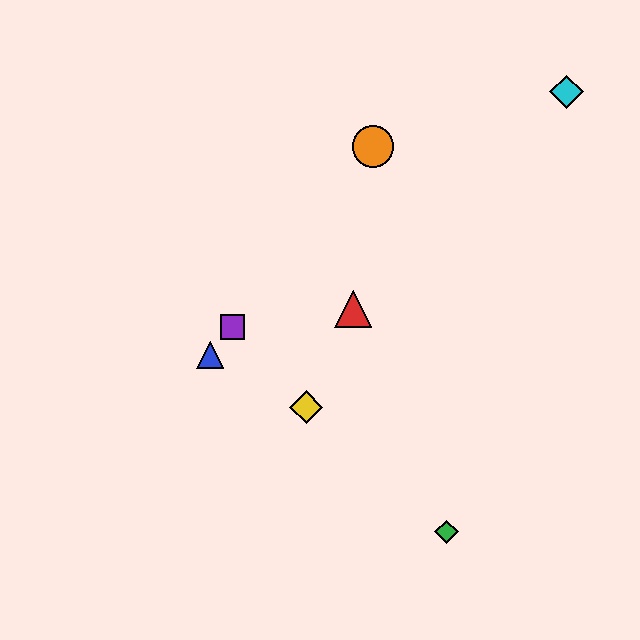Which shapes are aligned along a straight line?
The blue triangle, the purple square, the orange circle are aligned along a straight line.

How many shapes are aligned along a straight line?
3 shapes (the blue triangle, the purple square, the orange circle) are aligned along a straight line.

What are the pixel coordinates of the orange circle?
The orange circle is at (373, 146).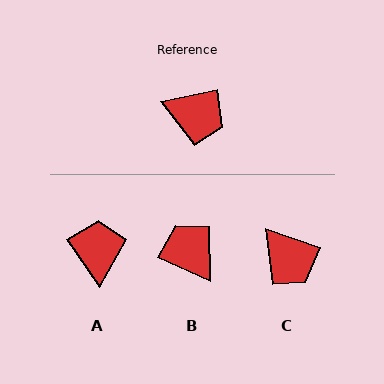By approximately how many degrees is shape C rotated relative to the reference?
Approximately 30 degrees clockwise.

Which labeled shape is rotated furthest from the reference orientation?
B, about 145 degrees away.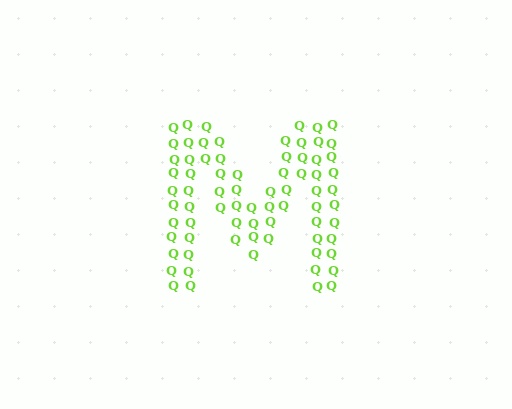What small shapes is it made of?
It is made of small letter Q's.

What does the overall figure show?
The overall figure shows the letter M.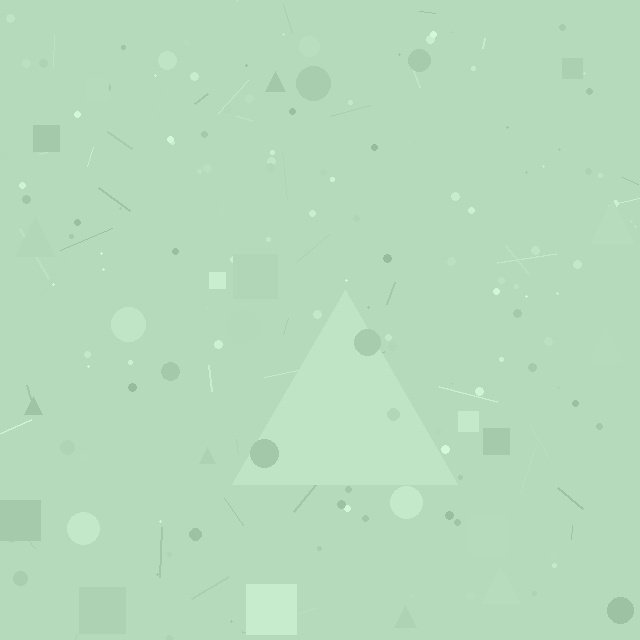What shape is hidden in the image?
A triangle is hidden in the image.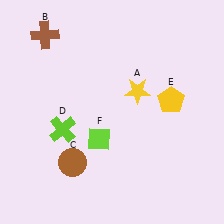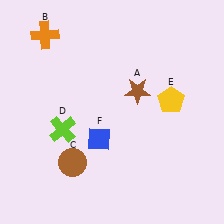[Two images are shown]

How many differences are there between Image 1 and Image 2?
There are 3 differences between the two images.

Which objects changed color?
A changed from yellow to brown. B changed from brown to orange. F changed from lime to blue.